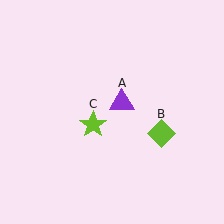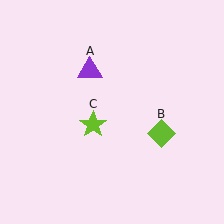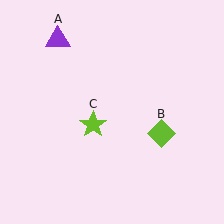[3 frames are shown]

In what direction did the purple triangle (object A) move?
The purple triangle (object A) moved up and to the left.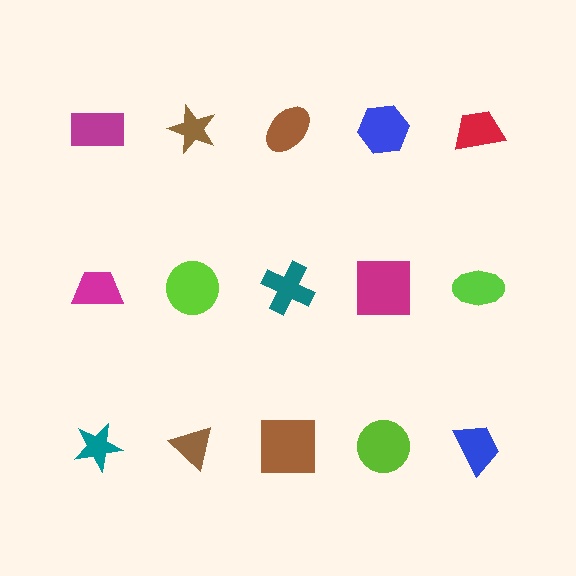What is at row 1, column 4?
A blue hexagon.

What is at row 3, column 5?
A blue trapezoid.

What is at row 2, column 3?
A teal cross.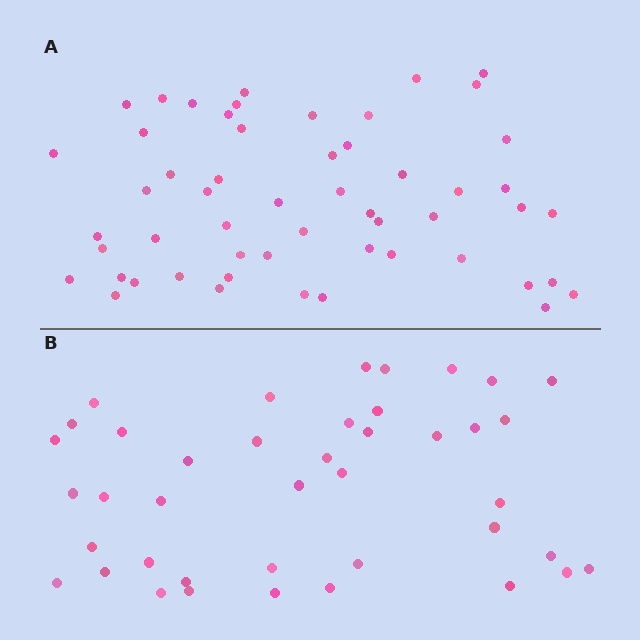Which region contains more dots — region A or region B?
Region A (the top region) has more dots.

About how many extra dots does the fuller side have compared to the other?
Region A has approximately 15 more dots than region B.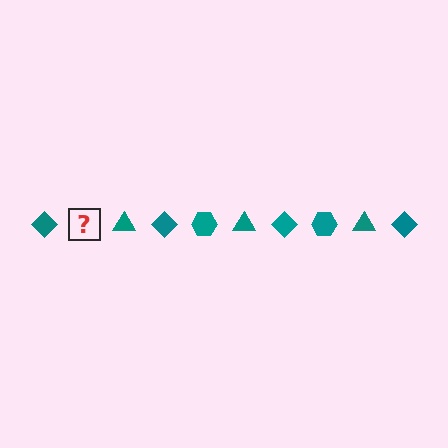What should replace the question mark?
The question mark should be replaced with a teal hexagon.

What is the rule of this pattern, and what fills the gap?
The rule is that the pattern cycles through diamond, hexagon, triangle shapes in teal. The gap should be filled with a teal hexagon.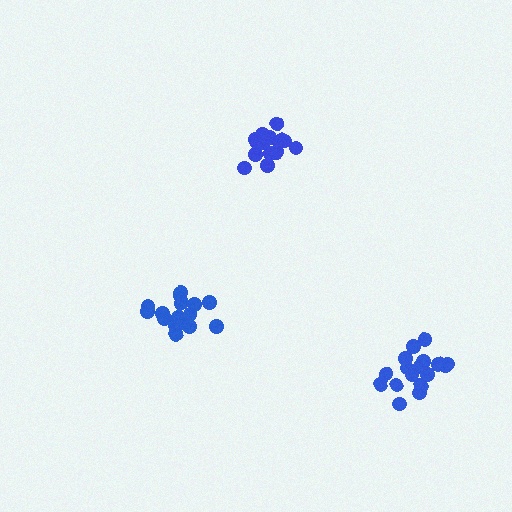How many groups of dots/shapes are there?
There are 3 groups.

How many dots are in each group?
Group 1: 17 dots, Group 2: 15 dots, Group 3: 16 dots (48 total).